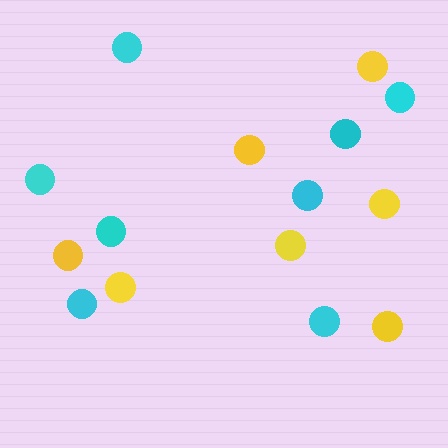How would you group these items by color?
There are 2 groups: one group of cyan circles (8) and one group of yellow circles (7).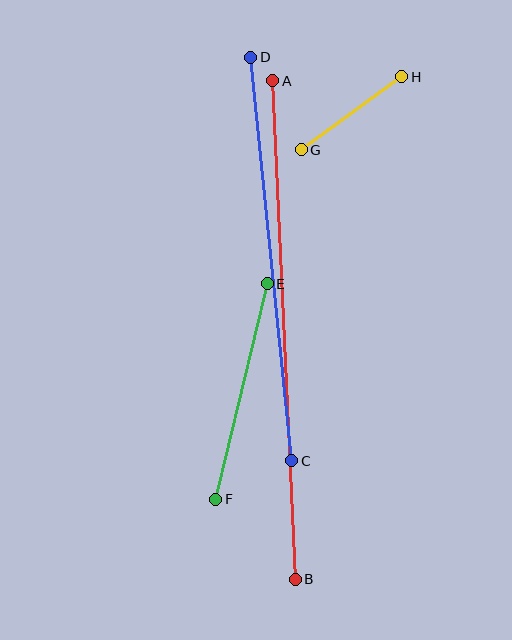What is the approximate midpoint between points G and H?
The midpoint is at approximately (352, 113) pixels.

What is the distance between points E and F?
The distance is approximately 221 pixels.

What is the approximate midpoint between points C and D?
The midpoint is at approximately (271, 259) pixels.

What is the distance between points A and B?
The distance is approximately 499 pixels.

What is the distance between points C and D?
The distance is approximately 406 pixels.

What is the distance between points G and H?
The distance is approximately 125 pixels.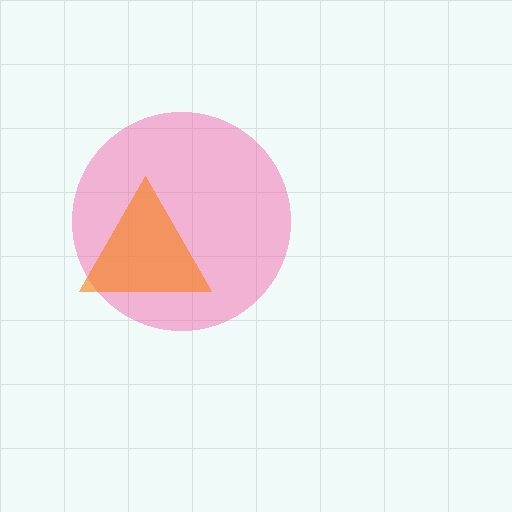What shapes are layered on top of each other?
The layered shapes are: a pink circle, an orange triangle.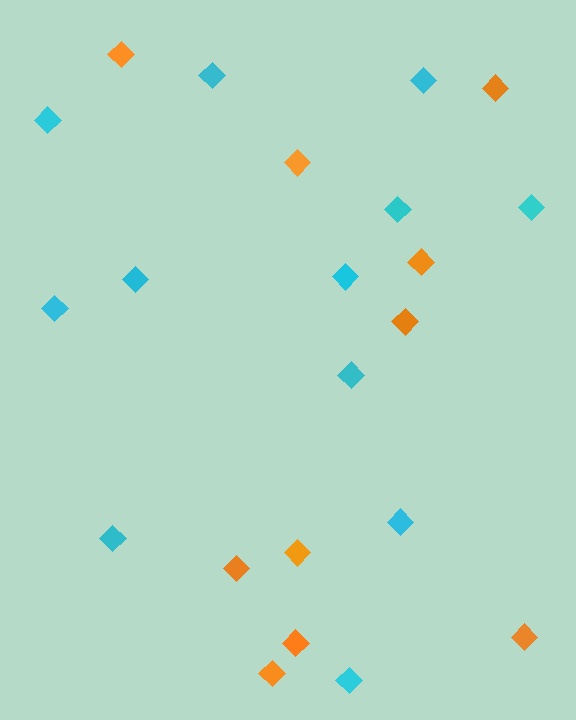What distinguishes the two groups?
There are 2 groups: one group of cyan diamonds (12) and one group of orange diamonds (10).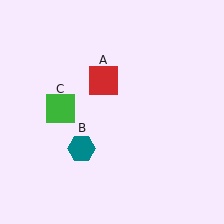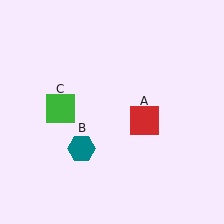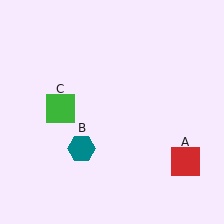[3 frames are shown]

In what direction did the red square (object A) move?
The red square (object A) moved down and to the right.